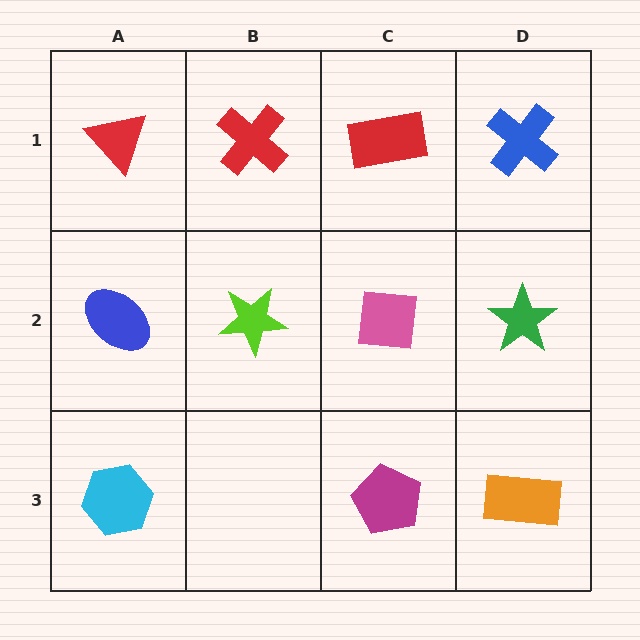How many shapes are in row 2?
4 shapes.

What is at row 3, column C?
A magenta pentagon.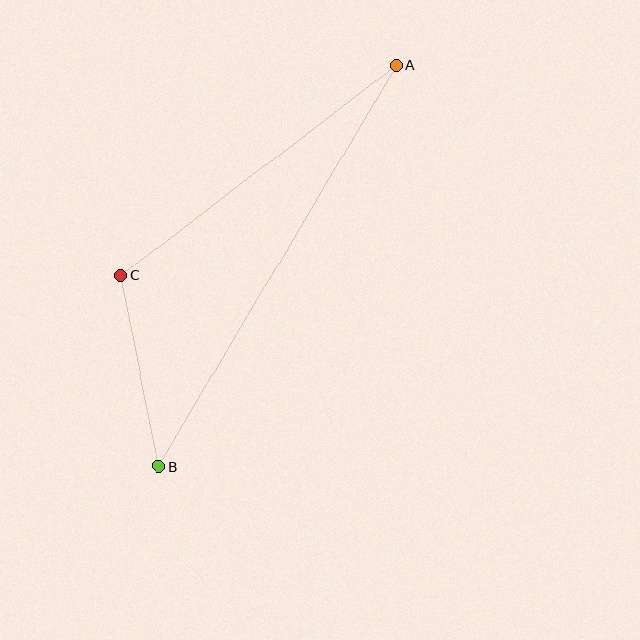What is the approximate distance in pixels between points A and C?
The distance between A and C is approximately 347 pixels.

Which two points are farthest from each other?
Points A and B are farthest from each other.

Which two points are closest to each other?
Points B and C are closest to each other.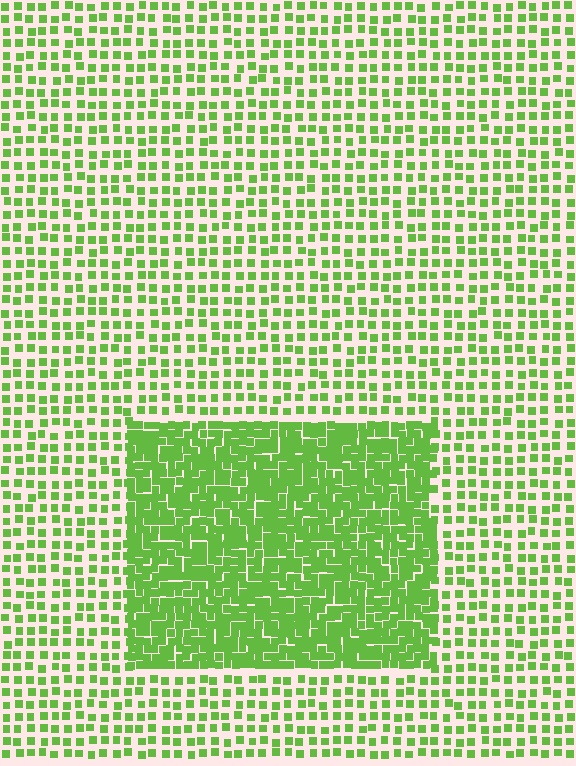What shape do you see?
I see a rectangle.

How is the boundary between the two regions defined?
The boundary is defined by a change in element density (approximately 2.4x ratio). All elements are the same color, size, and shape.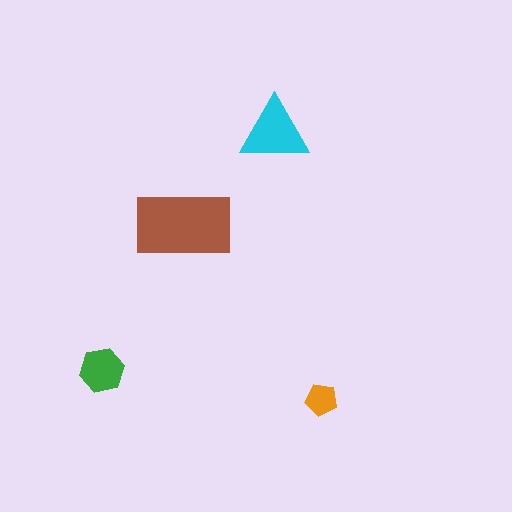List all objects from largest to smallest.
The brown rectangle, the cyan triangle, the green hexagon, the orange pentagon.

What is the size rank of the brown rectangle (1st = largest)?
1st.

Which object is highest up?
The cyan triangle is topmost.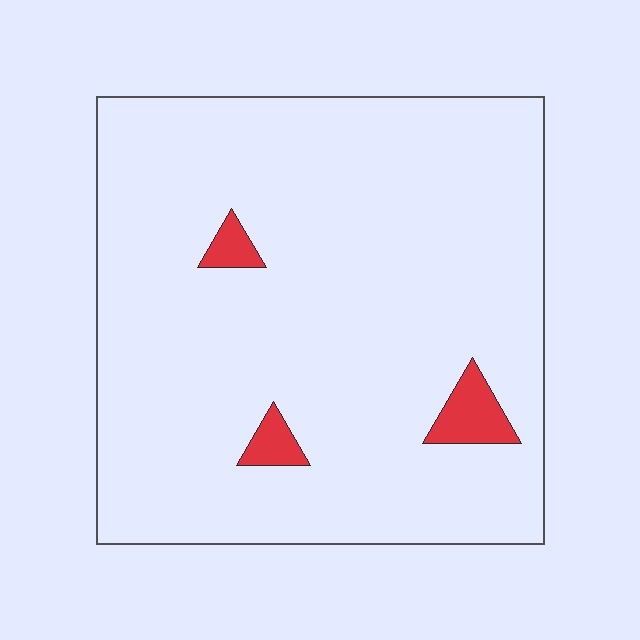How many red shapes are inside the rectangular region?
3.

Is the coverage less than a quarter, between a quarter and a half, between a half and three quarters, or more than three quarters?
Less than a quarter.